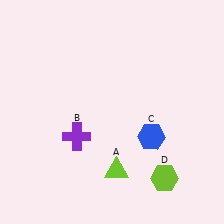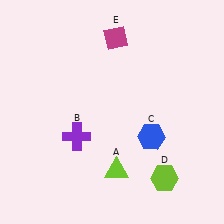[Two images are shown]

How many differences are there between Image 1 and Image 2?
There is 1 difference between the two images.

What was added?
A magenta diamond (E) was added in Image 2.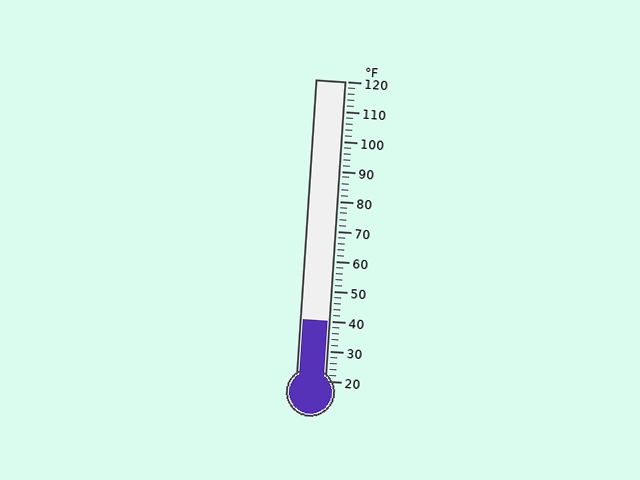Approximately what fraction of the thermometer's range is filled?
The thermometer is filled to approximately 20% of its range.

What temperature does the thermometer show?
The thermometer shows approximately 40°F.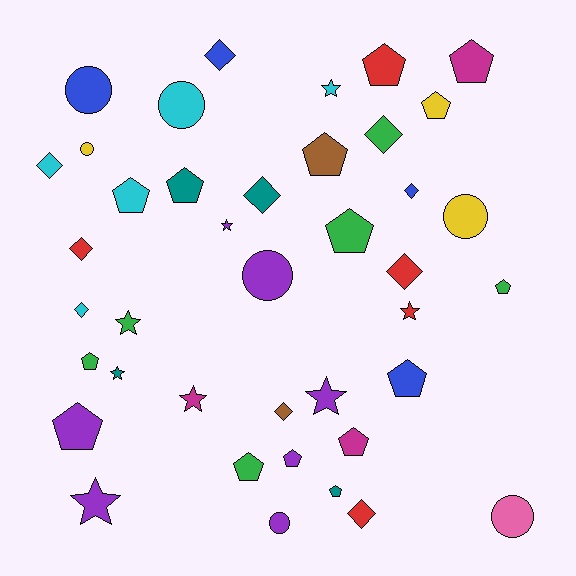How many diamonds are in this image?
There are 10 diamonds.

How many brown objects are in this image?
There are 2 brown objects.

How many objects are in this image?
There are 40 objects.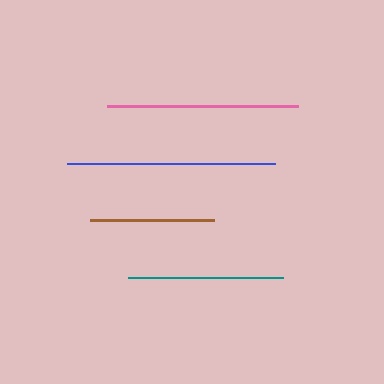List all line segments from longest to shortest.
From longest to shortest: blue, pink, teal, brown.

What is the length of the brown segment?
The brown segment is approximately 125 pixels long.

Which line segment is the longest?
The blue line is the longest at approximately 208 pixels.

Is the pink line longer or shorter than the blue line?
The blue line is longer than the pink line.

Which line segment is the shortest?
The brown line is the shortest at approximately 125 pixels.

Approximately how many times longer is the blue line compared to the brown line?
The blue line is approximately 1.7 times the length of the brown line.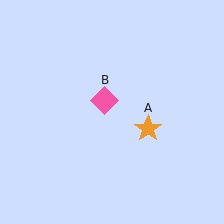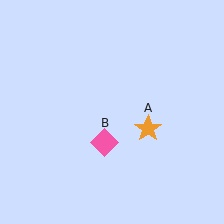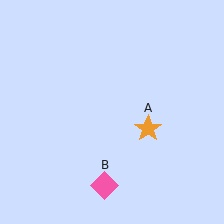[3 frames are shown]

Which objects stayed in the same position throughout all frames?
Orange star (object A) remained stationary.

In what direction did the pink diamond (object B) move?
The pink diamond (object B) moved down.